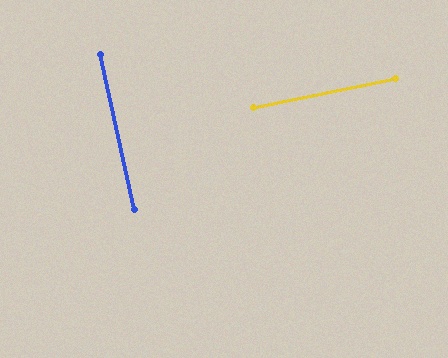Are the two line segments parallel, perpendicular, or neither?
Perpendicular — they meet at approximately 89°.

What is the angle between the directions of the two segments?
Approximately 89 degrees.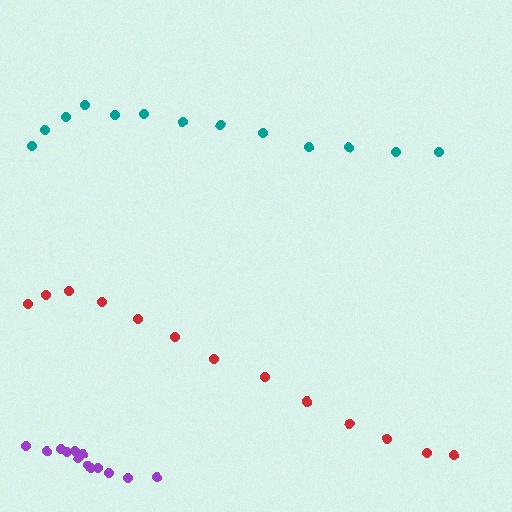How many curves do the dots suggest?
There are 3 distinct paths.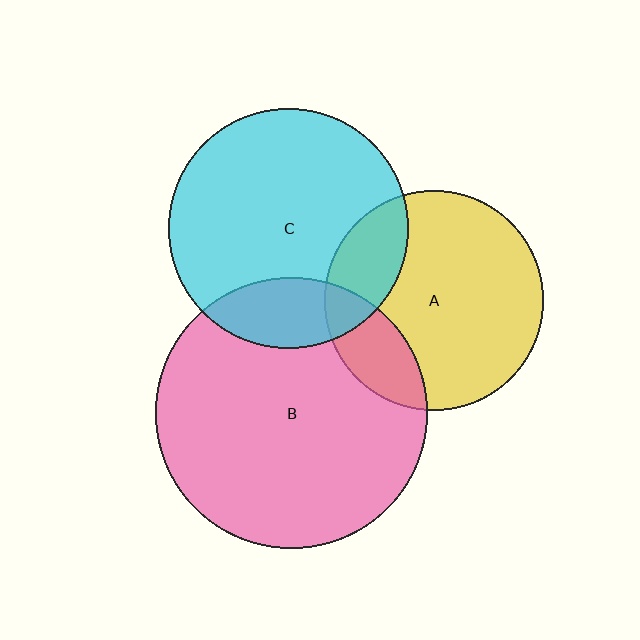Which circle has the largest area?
Circle B (pink).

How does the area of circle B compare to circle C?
Approximately 1.3 times.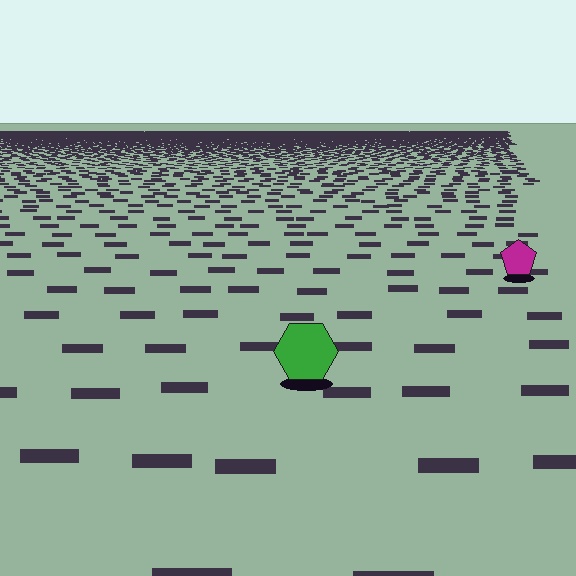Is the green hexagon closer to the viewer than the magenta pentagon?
Yes. The green hexagon is closer — you can tell from the texture gradient: the ground texture is coarser near it.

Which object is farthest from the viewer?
The magenta pentagon is farthest from the viewer. It appears smaller and the ground texture around it is denser.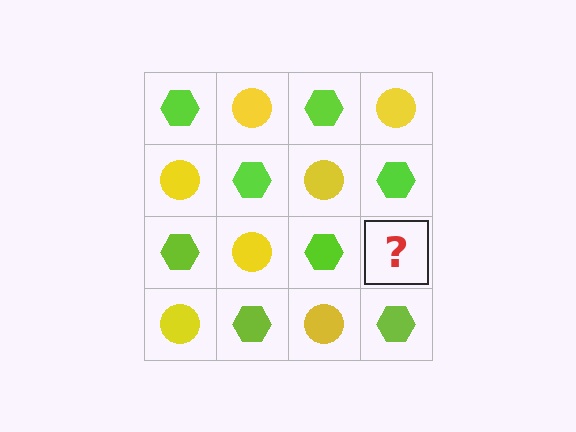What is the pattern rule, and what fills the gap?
The rule is that it alternates lime hexagon and yellow circle in a checkerboard pattern. The gap should be filled with a yellow circle.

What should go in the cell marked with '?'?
The missing cell should contain a yellow circle.